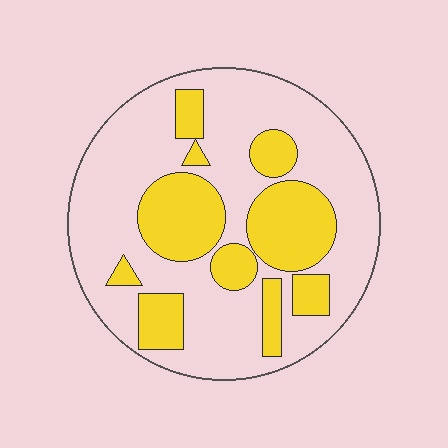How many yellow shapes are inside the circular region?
10.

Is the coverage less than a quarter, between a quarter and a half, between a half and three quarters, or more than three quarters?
Between a quarter and a half.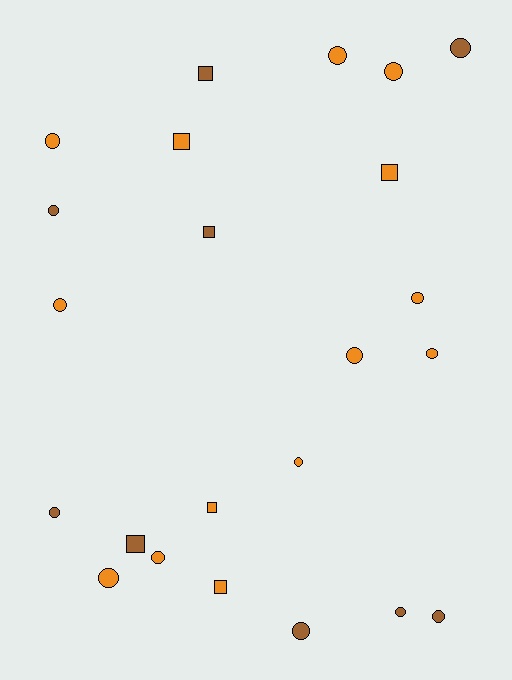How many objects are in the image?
There are 23 objects.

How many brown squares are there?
There are 3 brown squares.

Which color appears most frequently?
Orange, with 14 objects.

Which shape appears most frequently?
Circle, with 16 objects.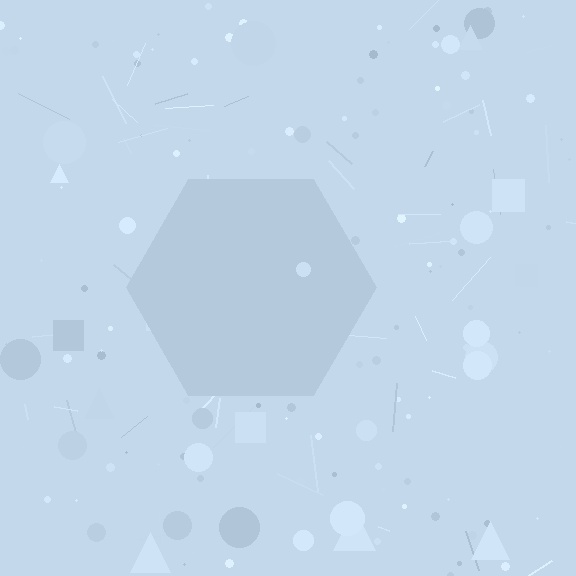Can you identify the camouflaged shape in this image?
The camouflaged shape is a hexagon.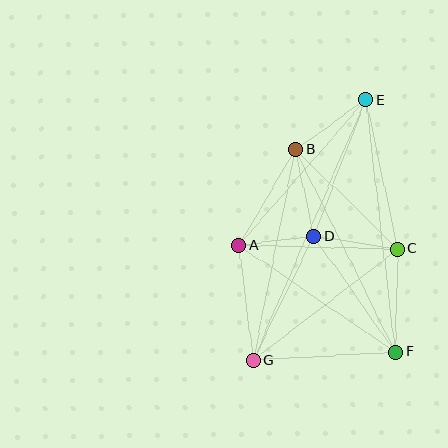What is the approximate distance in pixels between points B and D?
The distance between B and D is approximately 89 pixels.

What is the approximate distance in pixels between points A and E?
The distance between A and E is approximately 193 pixels.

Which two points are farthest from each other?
Points E and G are farthest from each other.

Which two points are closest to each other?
Points A and D are closest to each other.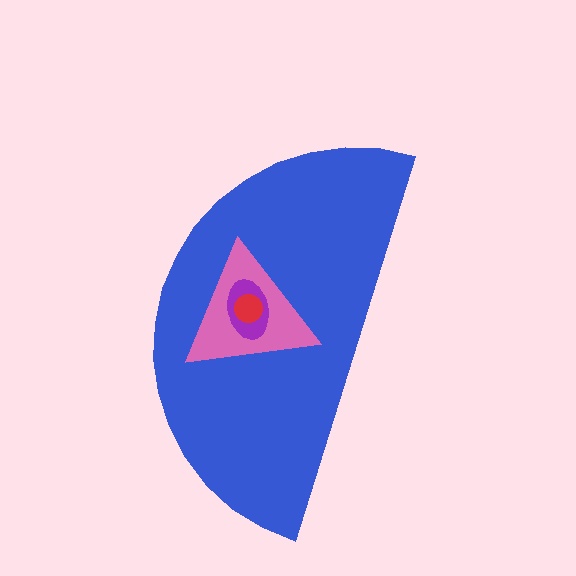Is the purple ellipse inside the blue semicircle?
Yes.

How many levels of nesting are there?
4.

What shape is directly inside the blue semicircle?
The pink triangle.